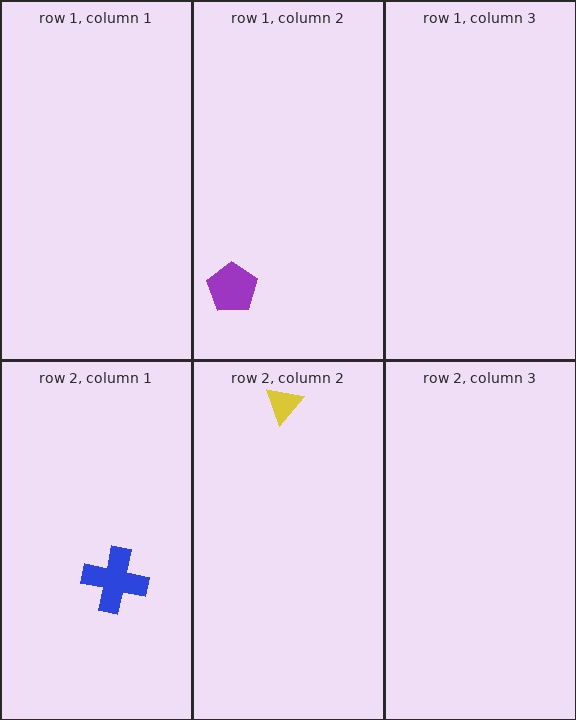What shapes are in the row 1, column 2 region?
The purple pentagon.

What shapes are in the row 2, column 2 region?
The yellow triangle.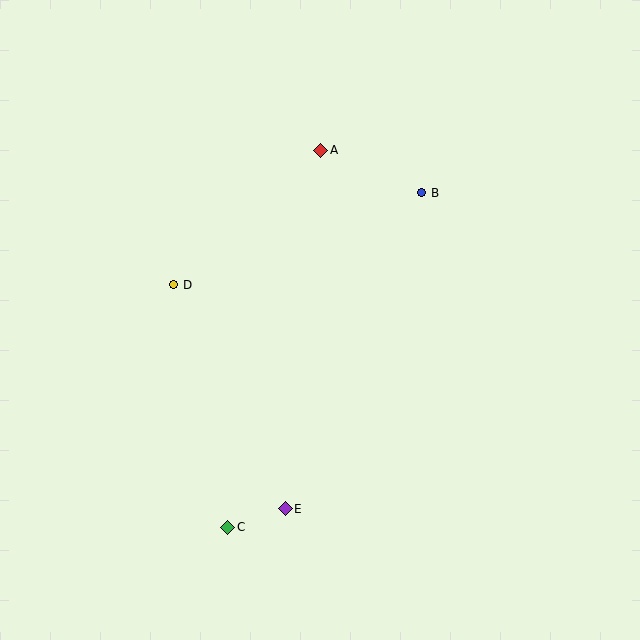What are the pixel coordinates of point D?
Point D is at (174, 285).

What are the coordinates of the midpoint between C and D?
The midpoint between C and D is at (201, 406).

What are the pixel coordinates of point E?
Point E is at (285, 509).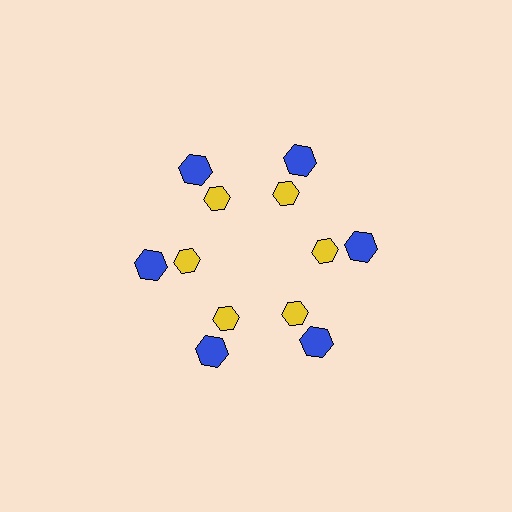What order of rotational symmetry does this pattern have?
This pattern has 6-fold rotational symmetry.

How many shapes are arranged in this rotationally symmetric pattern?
There are 12 shapes, arranged in 6 groups of 2.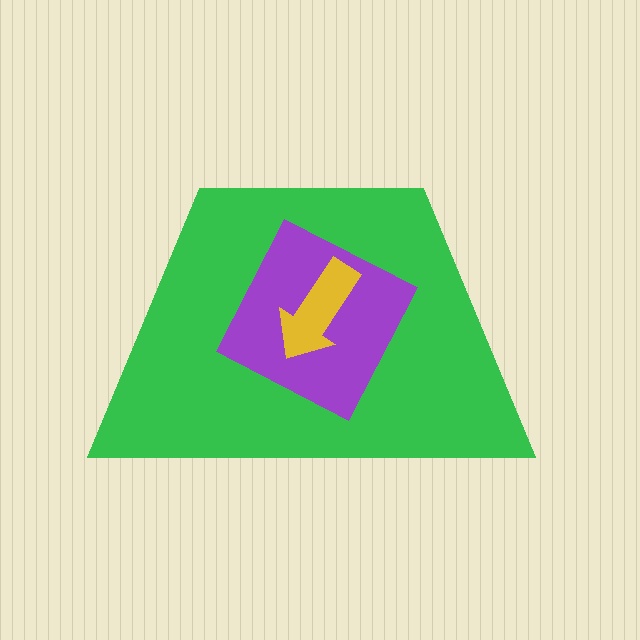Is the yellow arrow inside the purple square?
Yes.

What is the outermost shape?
The green trapezoid.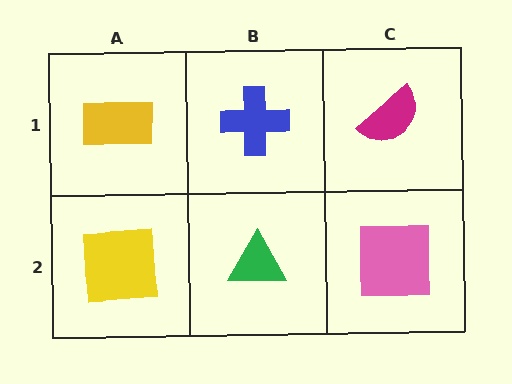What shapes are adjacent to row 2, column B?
A blue cross (row 1, column B), a yellow square (row 2, column A), a pink square (row 2, column C).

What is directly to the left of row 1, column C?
A blue cross.